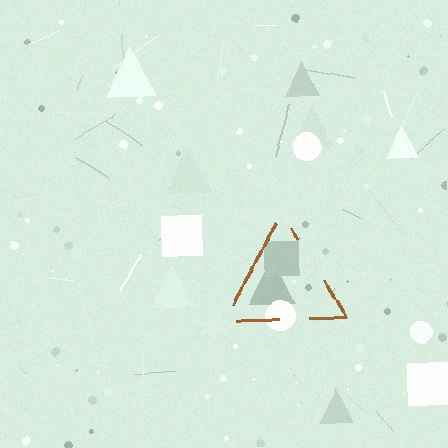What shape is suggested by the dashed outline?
The dashed outline suggests a triangle.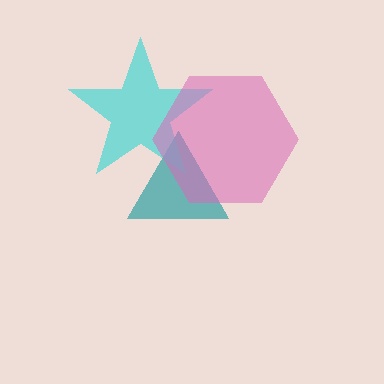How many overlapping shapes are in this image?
There are 3 overlapping shapes in the image.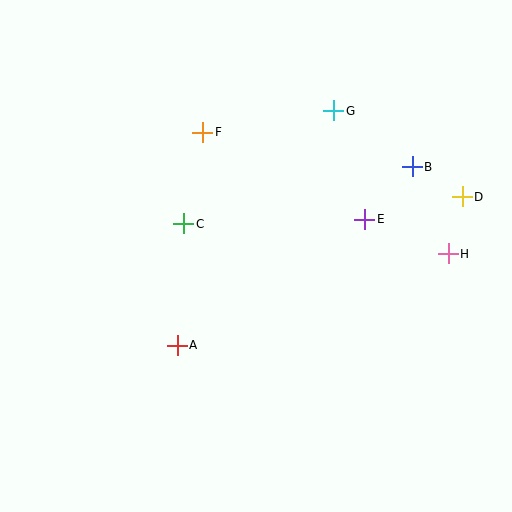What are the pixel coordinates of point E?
Point E is at (365, 219).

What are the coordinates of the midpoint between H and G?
The midpoint between H and G is at (391, 182).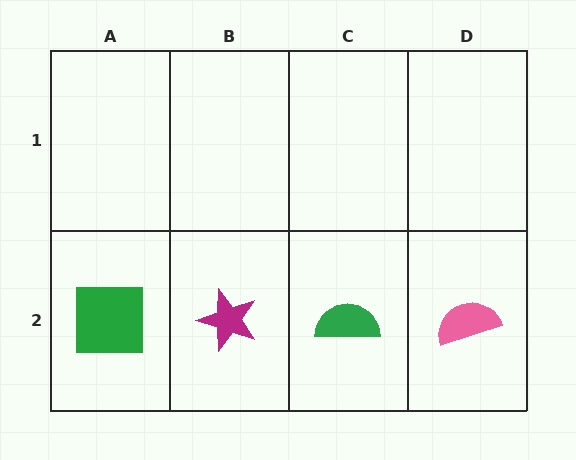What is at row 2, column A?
A green square.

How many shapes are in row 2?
4 shapes.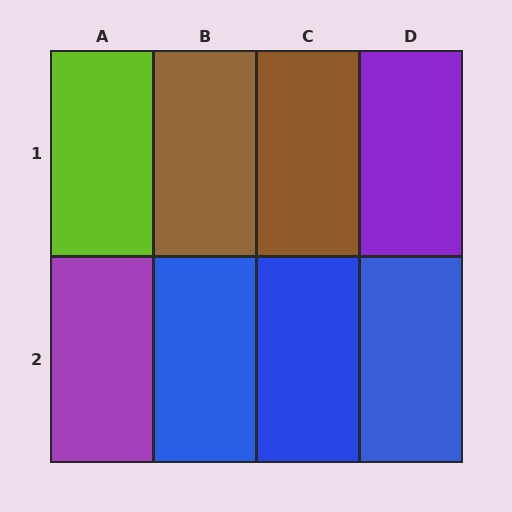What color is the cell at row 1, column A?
Lime.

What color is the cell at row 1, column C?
Brown.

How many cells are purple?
2 cells are purple.